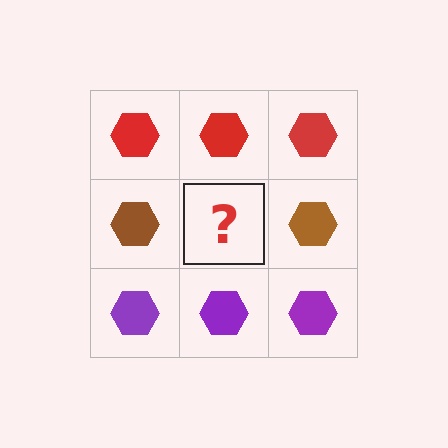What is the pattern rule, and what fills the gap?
The rule is that each row has a consistent color. The gap should be filled with a brown hexagon.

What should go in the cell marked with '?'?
The missing cell should contain a brown hexagon.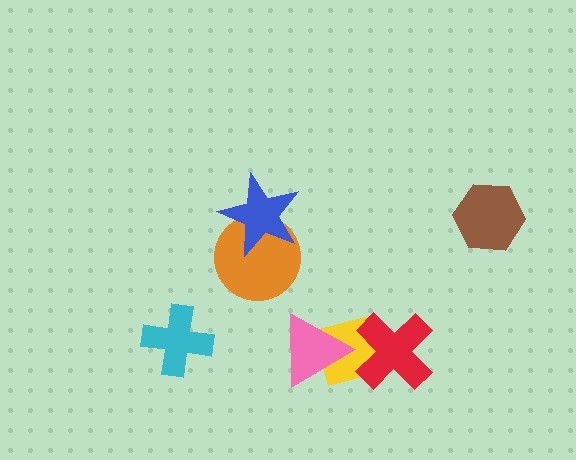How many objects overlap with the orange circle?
1 object overlaps with the orange circle.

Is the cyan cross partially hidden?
No, no other shape covers it.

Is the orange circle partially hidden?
Yes, it is partially covered by another shape.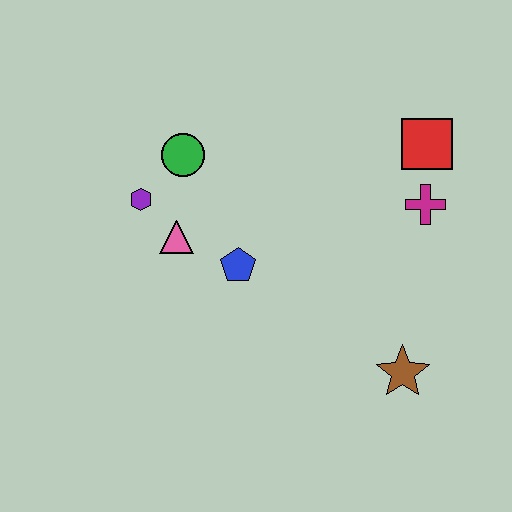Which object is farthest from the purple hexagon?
The brown star is farthest from the purple hexagon.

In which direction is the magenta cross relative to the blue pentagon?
The magenta cross is to the right of the blue pentagon.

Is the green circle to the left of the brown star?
Yes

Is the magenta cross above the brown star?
Yes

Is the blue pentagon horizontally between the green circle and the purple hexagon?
No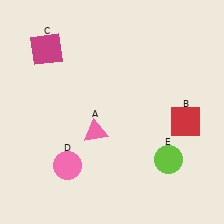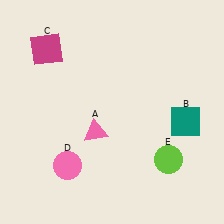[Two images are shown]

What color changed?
The square (B) changed from red in Image 1 to teal in Image 2.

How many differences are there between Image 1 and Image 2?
There is 1 difference between the two images.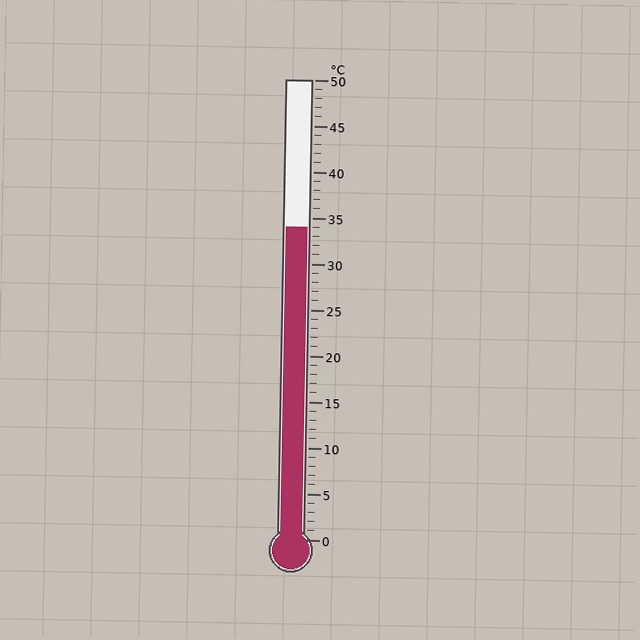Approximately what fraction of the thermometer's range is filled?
The thermometer is filled to approximately 70% of its range.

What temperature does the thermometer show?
The thermometer shows approximately 34°C.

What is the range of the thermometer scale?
The thermometer scale ranges from 0°C to 50°C.